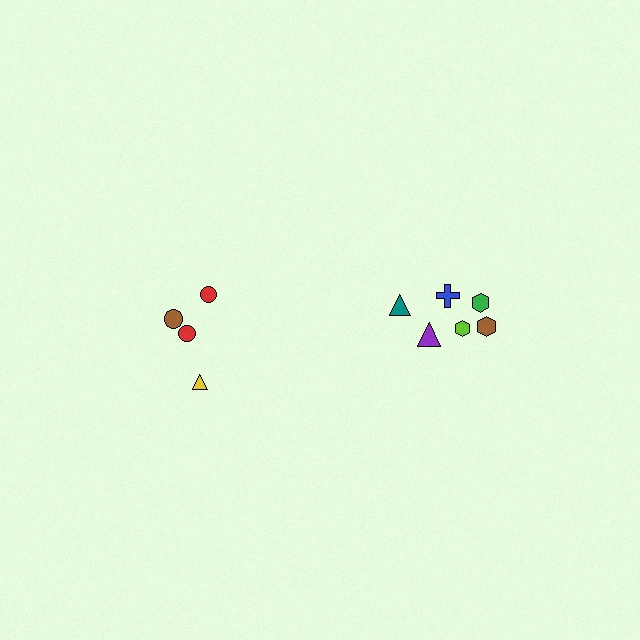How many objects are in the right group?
There are 6 objects.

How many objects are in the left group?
There are 4 objects.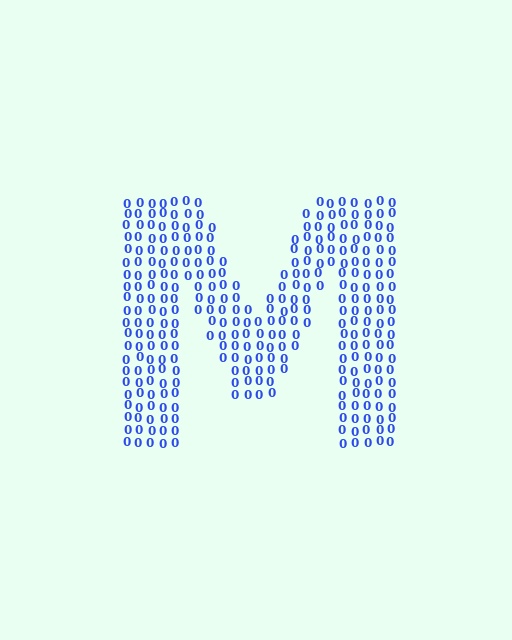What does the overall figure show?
The overall figure shows the letter M.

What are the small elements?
The small elements are digit 0's.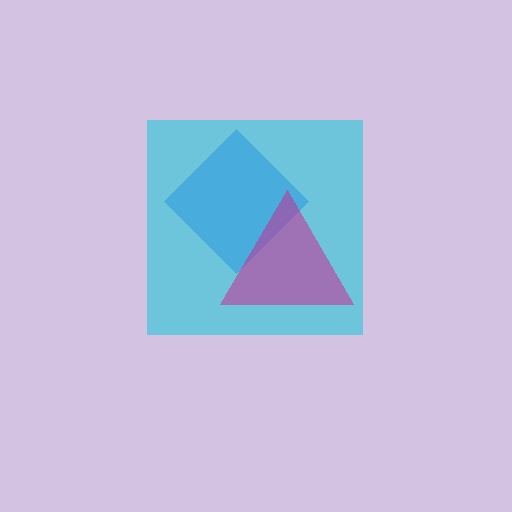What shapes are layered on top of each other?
The layered shapes are: a blue diamond, a cyan square, a magenta triangle.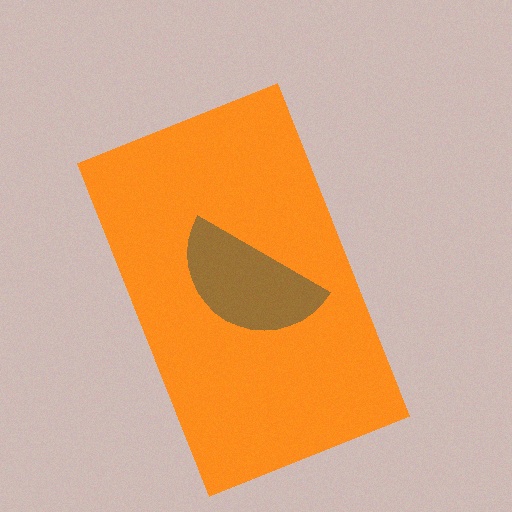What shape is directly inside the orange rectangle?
The brown semicircle.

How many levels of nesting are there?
2.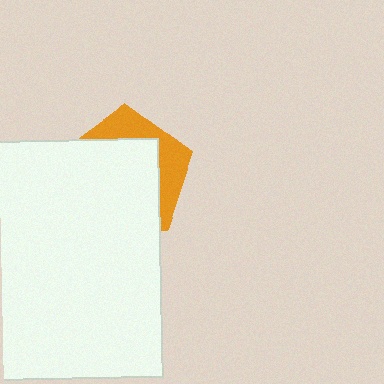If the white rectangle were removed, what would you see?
You would see the complete orange pentagon.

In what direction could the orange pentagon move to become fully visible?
The orange pentagon could move toward the upper-right. That would shift it out from behind the white rectangle entirely.